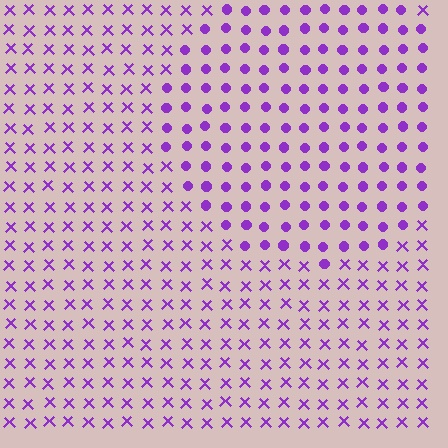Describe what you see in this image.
The image is filled with small purple elements arranged in a uniform grid. A circle-shaped region contains circles, while the surrounding area contains X marks. The boundary is defined purely by the change in element shape.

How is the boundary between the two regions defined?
The boundary is defined by a change in element shape: circles inside vs. X marks outside. All elements share the same color and spacing.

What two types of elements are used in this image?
The image uses circles inside the circle region and X marks outside it.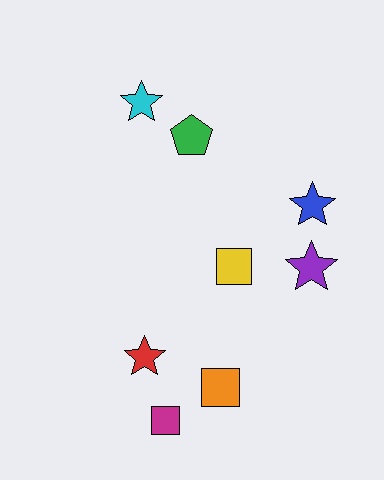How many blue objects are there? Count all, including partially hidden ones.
There is 1 blue object.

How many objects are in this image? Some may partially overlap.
There are 8 objects.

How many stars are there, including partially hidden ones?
There are 4 stars.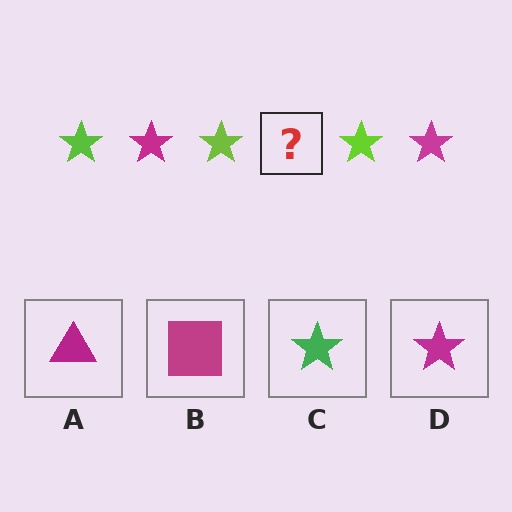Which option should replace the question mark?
Option D.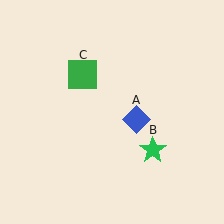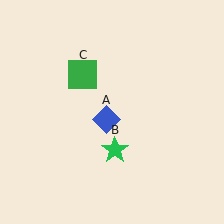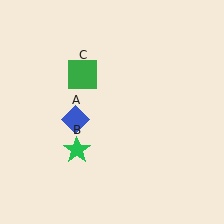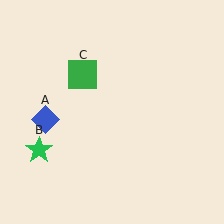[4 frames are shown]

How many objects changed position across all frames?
2 objects changed position: blue diamond (object A), green star (object B).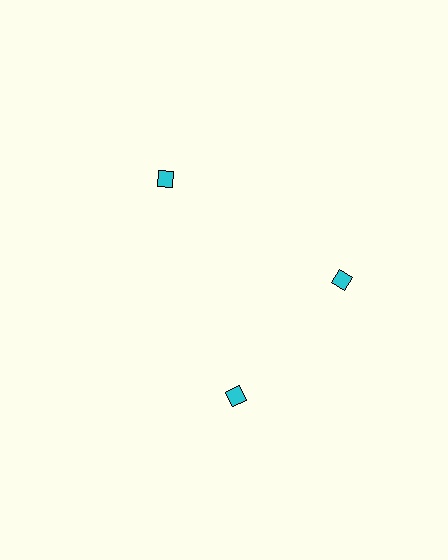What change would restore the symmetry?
The symmetry would be restored by rotating it back into even spacing with its neighbors so that all 3 diamonds sit at equal angles and equal distance from the center.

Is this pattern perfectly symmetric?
No. The 3 cyan diamonds are arranged in a ring, but one element near the 7 o'clock position is rotated out of alignment along the ring, breaking the 3-fold rotational symmetry.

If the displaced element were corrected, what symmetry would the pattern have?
It would have 3-fold rotational symmetry — the pattern would map onto itself every 120 degrees.